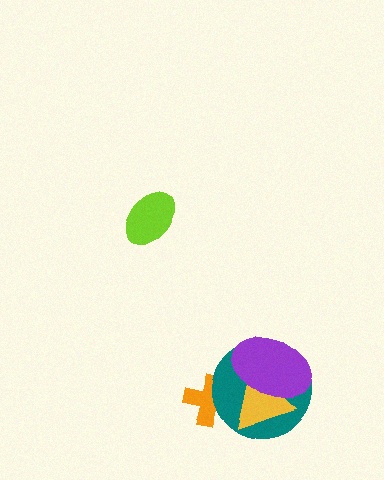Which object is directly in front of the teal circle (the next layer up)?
The yellow triangle is directly in front of the teal circle.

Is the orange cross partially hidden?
Yes, it is partially covered by another shape.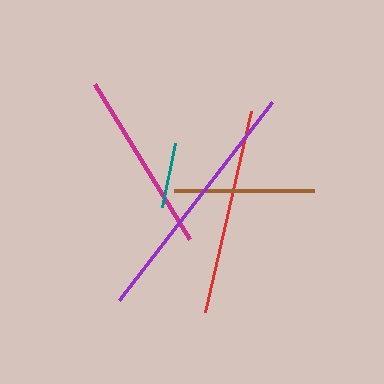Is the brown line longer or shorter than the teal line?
The brown line is longer than the teal line.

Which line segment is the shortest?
The teal line is the shortest at approximately 65 pixels.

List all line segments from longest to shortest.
From longest to shortest: purple, red, magenta, brown, teal.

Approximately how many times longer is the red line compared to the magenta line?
The red line is approximately 1.1 times the length of the magenta line.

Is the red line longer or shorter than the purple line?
The purple line is longer than the red line.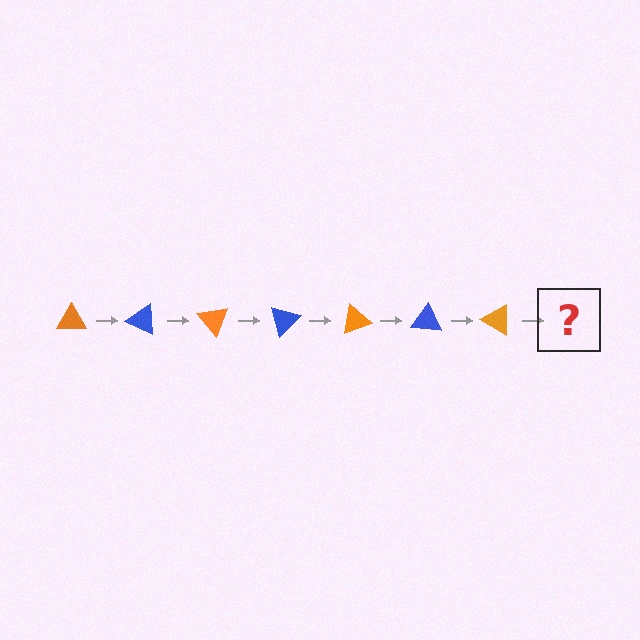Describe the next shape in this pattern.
It should be a blue triangle, rotated 175 degrees from the start.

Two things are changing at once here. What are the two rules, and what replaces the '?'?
The two rules are that it rotates 25 degrees each step and the color cycles through orange and blue. The '?' should be a blue triangle, rotated 175 degrees from the start.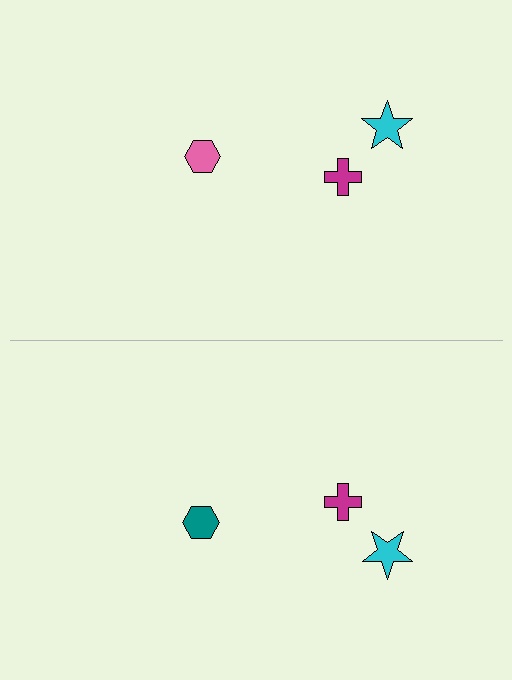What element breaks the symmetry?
The teal hexagon on the bottom side breaks the symmetry — its mirror counterpart is pink.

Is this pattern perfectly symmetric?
No, the pattern is not perfectly symmetric. The teal hexagon on the bottom side breaks the symmetry — its mirror counterpart is pink.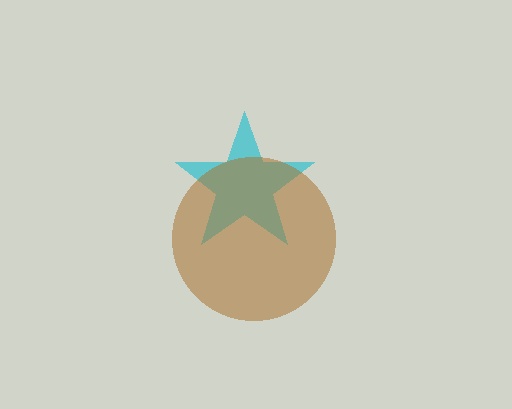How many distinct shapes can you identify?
There are 2 distinct shapes: a cyan star, a brown circle.